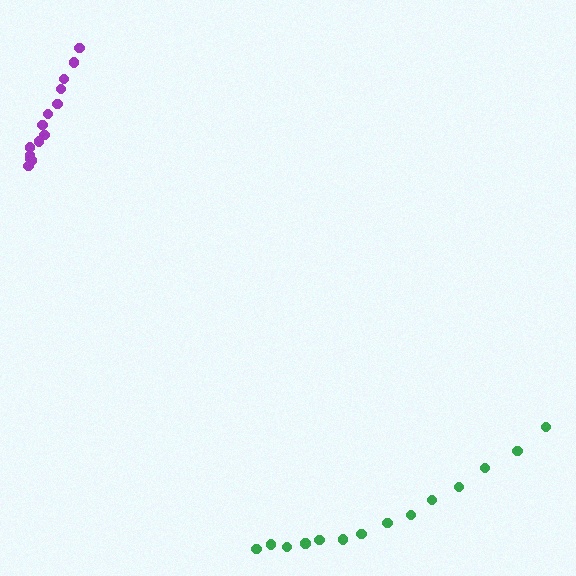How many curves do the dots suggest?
There are 2 distinct paths.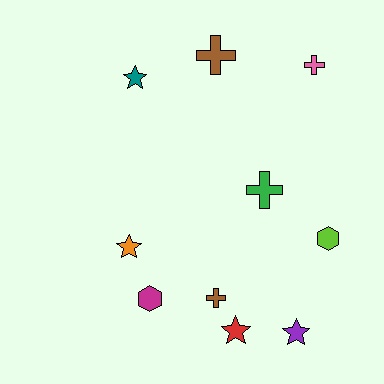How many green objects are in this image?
There is 1 green object.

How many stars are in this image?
There are 4 stars.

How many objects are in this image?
There are 10 objects.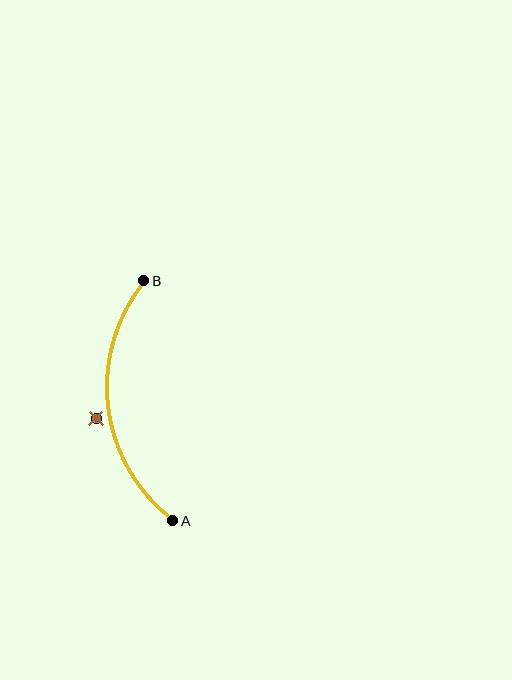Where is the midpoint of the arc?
The arc midpoint is the point on the curve farthest from the straight line joining A and B. It sits to the left of that line.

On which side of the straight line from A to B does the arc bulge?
The arc bulges to the left of the straight line connecting A and B.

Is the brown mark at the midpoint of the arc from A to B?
No — the brown mark does not lie on the arc at all. It sits slightly outside the curve.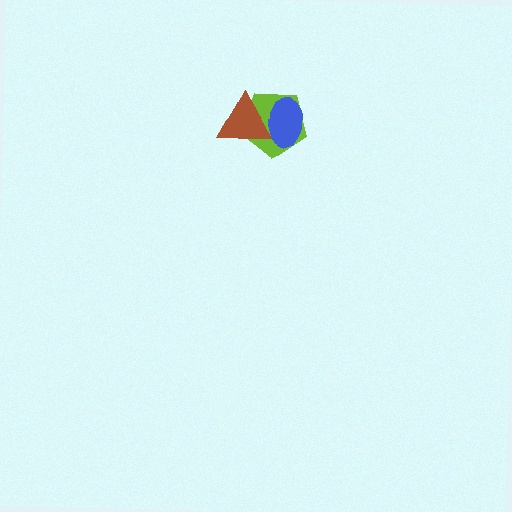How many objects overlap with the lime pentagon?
2 objects overlap with the lime pentagon.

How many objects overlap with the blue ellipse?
2 objects overlap with the blue ellipse.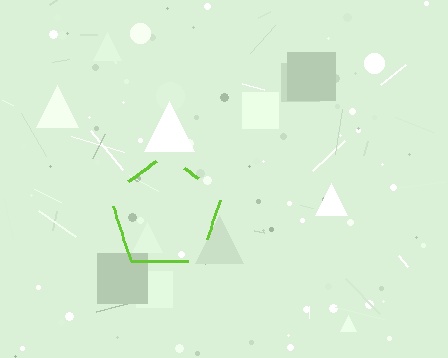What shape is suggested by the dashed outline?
The dashed outline suggests a pentagon.